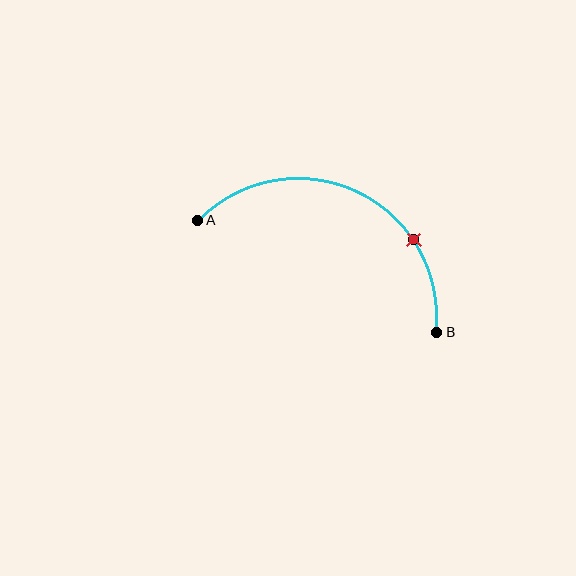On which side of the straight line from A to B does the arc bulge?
The arc bulges above the straight line connecting A and B.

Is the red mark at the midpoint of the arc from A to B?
No. The red mark lies on the arc but is closer to endpoint B. The arc midpoint would be at the point on the curve equidistant along the arc from both A and B.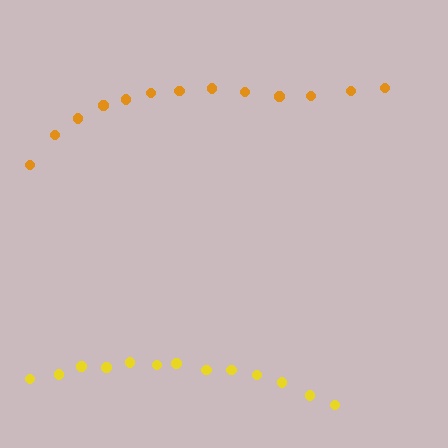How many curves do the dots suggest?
There are 2 distinct paths.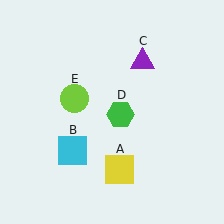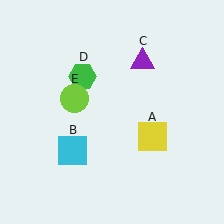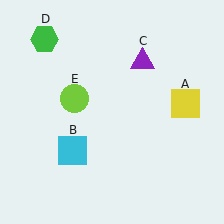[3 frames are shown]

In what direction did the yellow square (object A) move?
The yellow square (object A) moved up and to the right.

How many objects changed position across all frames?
2 objects changed position: yellow square (object A), green hexagon (object D).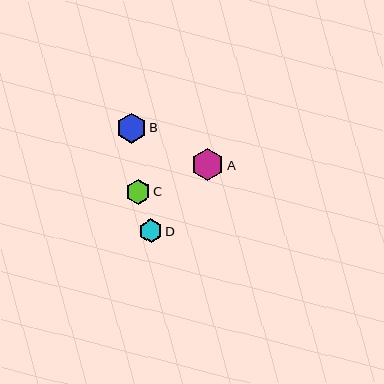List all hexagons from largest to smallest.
From largest to smallest: A, B, C, D.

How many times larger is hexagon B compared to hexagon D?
Hexagon B is approximately 1.3 times the size of hexagon D.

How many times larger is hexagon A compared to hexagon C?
Hexagon A is approximately 1.3 times the size of hexagon C.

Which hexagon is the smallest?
Hexagon D is the smallest with a size of approximately 23 pixels.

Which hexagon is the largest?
Hexagon A is the largest with a size of approximately 32 pixels.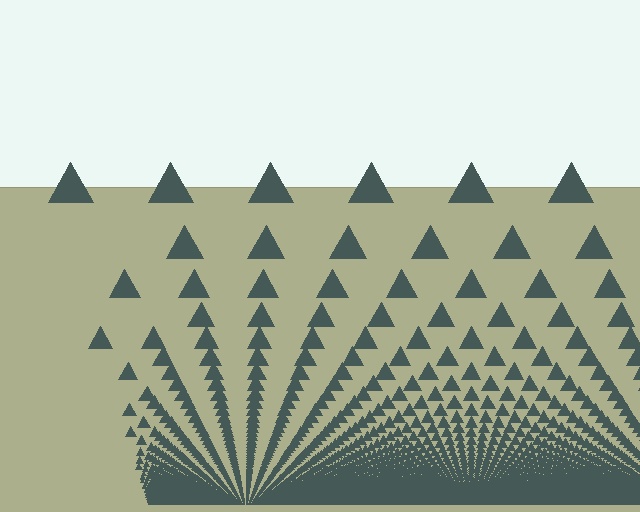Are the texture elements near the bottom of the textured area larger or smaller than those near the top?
Smaller. The gradient is inverted — elements near the bottom are smaller and denser.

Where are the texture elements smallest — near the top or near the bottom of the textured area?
Near the bottom.